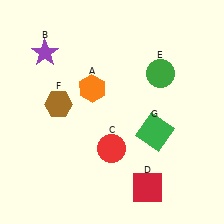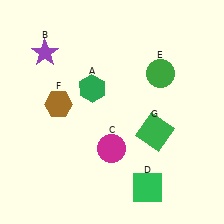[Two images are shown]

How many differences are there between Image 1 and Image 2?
There are 3 differences between the two images.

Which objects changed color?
A changed from orange to green. C changed from red to magenta. D changed from red to green.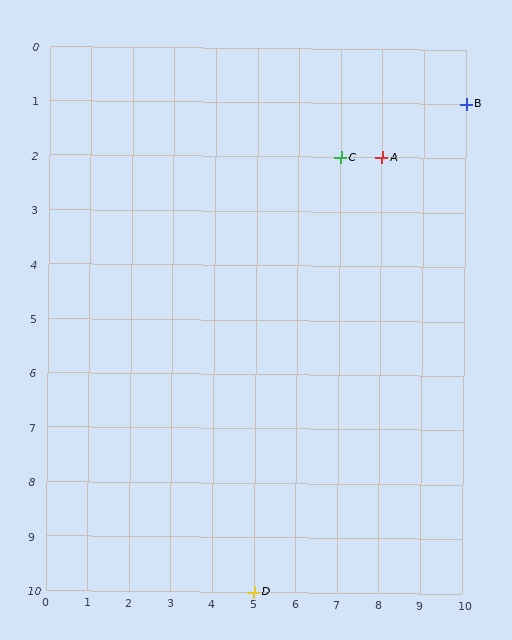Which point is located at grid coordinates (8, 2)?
Point A is at (8, 2).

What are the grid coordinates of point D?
Point D is at grid coordinates (5, 10).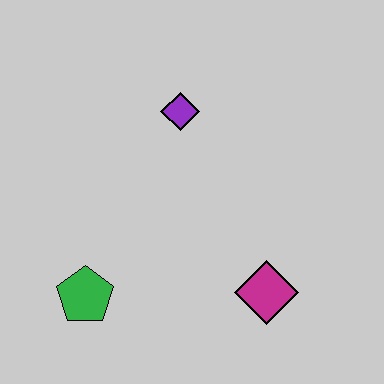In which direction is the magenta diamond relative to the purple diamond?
The magenta diamond is below the purple diamond.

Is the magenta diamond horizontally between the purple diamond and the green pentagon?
No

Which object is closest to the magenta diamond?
The green pentagon is closest to the magenta diamond.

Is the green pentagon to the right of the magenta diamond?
No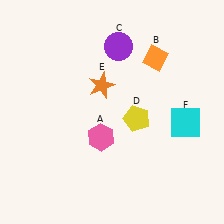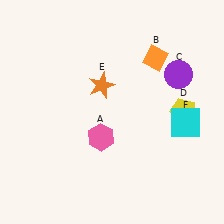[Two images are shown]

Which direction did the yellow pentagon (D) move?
The yellow pentagon (D) moved right.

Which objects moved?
The objects that moved are: the purple circle (C), the yellow pentagon (D).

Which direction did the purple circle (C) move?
The purple circle (C) moved right.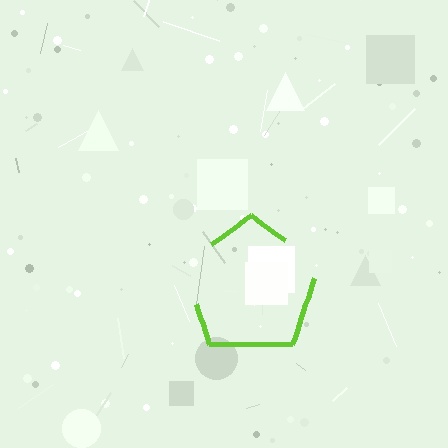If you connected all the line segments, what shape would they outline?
They would outline a pentagon.